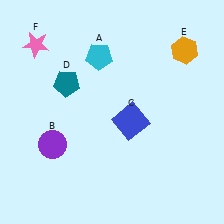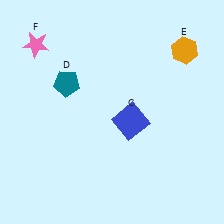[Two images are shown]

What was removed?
The cyan pentagon (A), the purple circle (B) were removed in Image 2.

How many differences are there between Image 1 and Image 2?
There are 2 differences between the two images.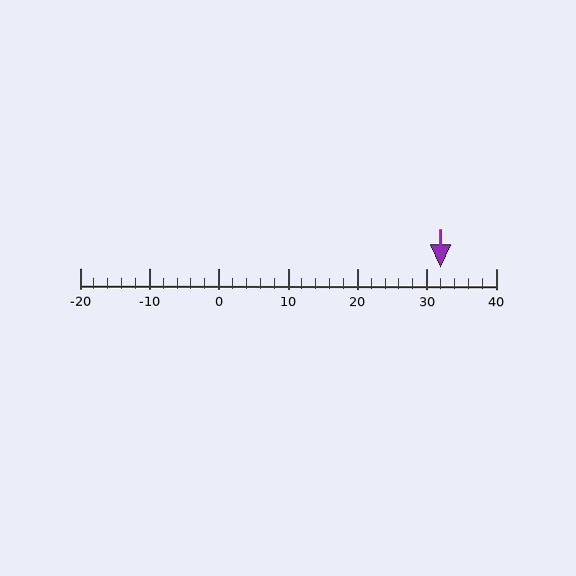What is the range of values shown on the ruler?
The ruler shows values from -20 to 40.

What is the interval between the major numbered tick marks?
The major tick marks are spaced 10 units apart.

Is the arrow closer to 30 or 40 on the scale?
The arrow is closer to 30.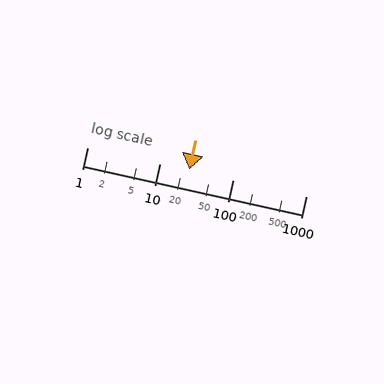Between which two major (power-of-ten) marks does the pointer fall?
The pointer is between 10 and 100.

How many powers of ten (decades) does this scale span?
The scale spans 3 decades, from 1 to 1000.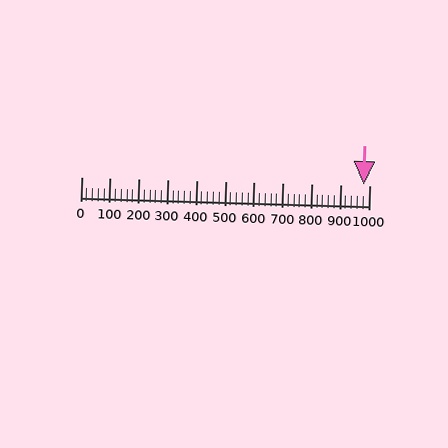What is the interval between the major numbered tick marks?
The major tick marks are spaced 100 units apart.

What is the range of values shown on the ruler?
The ruler shows values from 0 to 1000.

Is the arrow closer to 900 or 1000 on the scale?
The arrow is closer to 1000.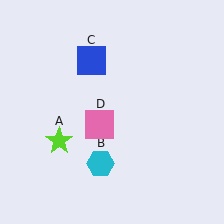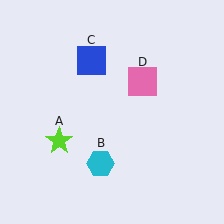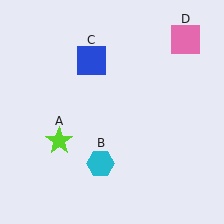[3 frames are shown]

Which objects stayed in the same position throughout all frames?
Lime star (object A) and cyan hexagon (object B) and blue square (object C) remained stationary.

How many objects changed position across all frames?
1 object changed position: pink square (object D).